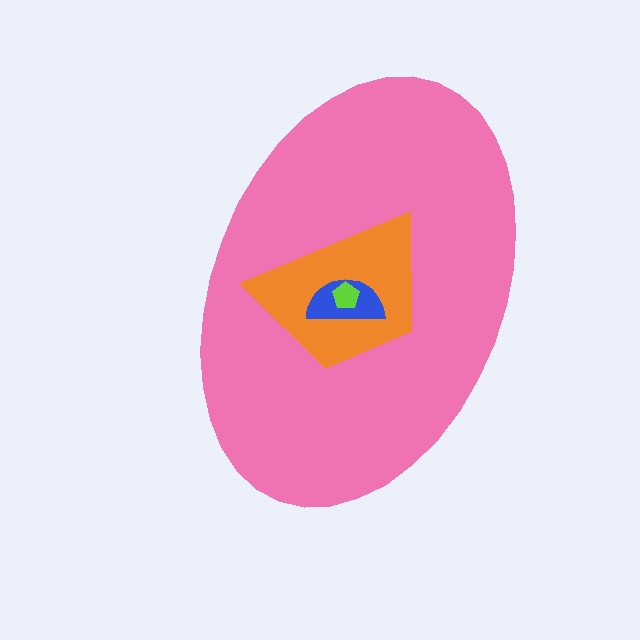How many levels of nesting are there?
4.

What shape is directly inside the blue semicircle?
The lime pentagon.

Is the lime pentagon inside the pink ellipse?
Yes.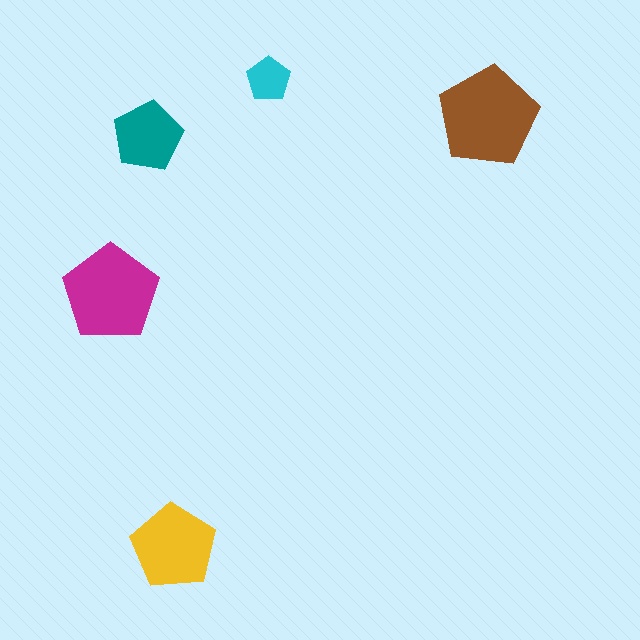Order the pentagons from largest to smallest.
the brown one, the magenta one, the yellow one, the teal one, the cyan one.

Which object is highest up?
The cyan pentagon is topmost.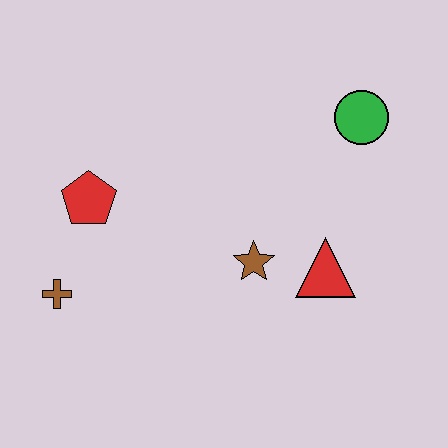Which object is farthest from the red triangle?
The brown cross is farthest from the red triangle.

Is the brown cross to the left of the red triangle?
Yes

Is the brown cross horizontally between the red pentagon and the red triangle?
No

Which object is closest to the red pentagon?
The brown cross is closest to the red pentagon.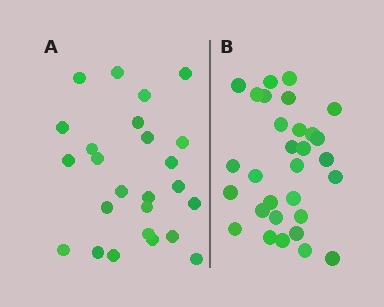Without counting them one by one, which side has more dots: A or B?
Region B (the right region) has more dots.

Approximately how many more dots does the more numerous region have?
Region B has about 5 more dots than region A.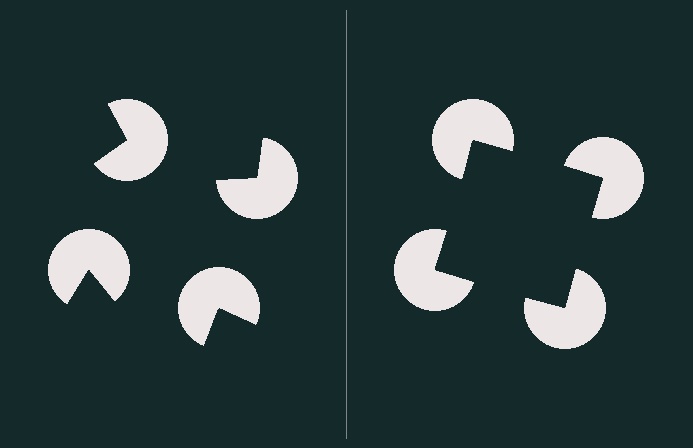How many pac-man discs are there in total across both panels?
8 — 4 on each side.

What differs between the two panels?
The pac-man discs are positioned identically on both sides; only the wedge orientations differ. On the right they align to a square; on the left they are misaligned.